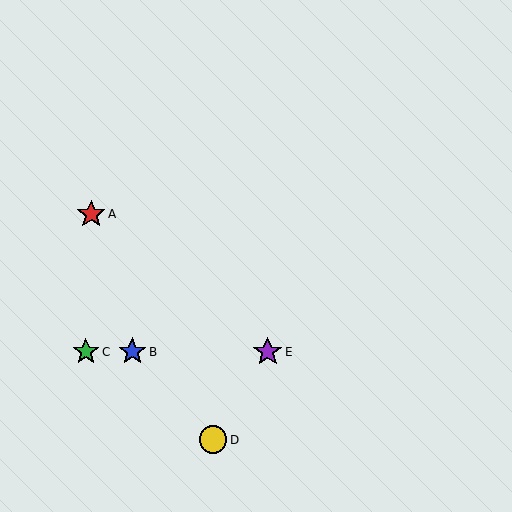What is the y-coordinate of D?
Object D is at y≈440.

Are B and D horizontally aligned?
No, B is at y≈352 and D is at y≈440.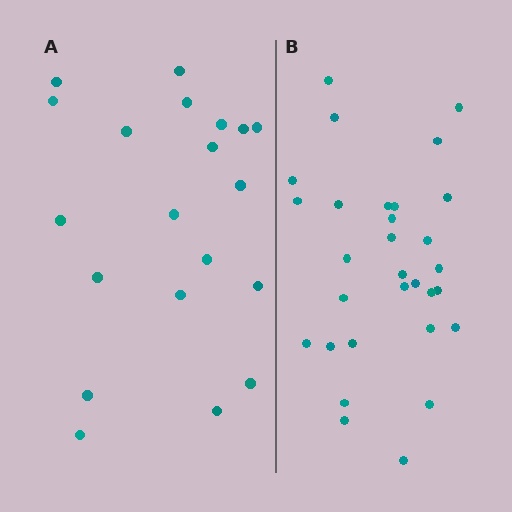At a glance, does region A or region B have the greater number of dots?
Region B (the right region) has more dots.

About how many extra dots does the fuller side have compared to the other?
Region B has roughly 10 or so more dots than region A.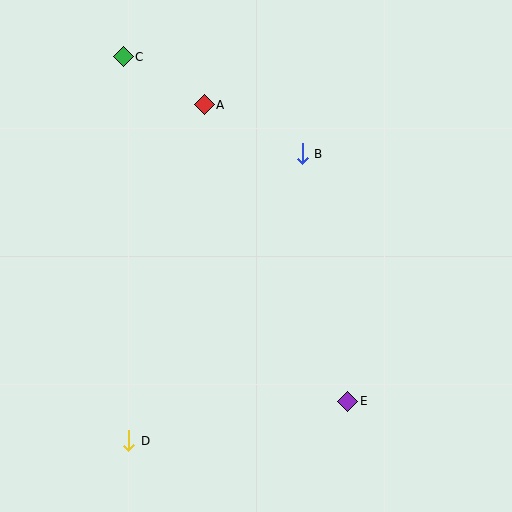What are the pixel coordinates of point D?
Point D is at (129, 441).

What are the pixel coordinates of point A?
Point A is at (204, 105).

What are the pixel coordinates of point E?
Point E is at (348, 401).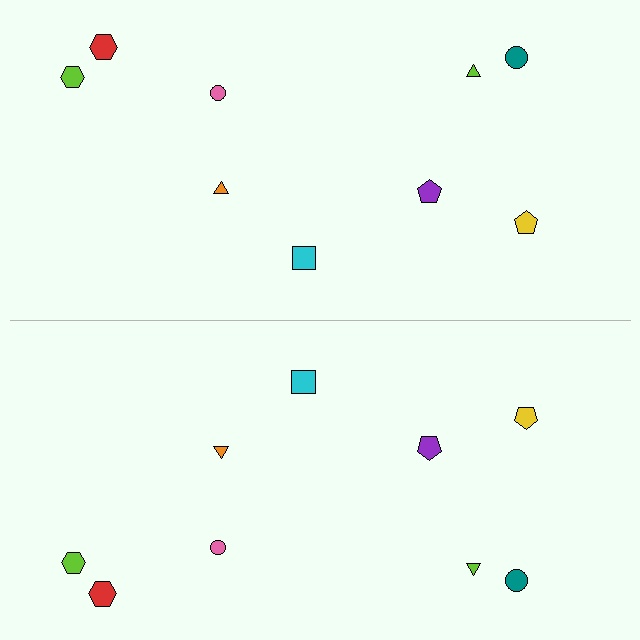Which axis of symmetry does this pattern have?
The pattern has a horizontal axis of symmetry running through the center of the image.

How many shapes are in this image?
There are 18 shapes in this image.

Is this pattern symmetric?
Yes, this pattern has bilateral (reflection) symmetry.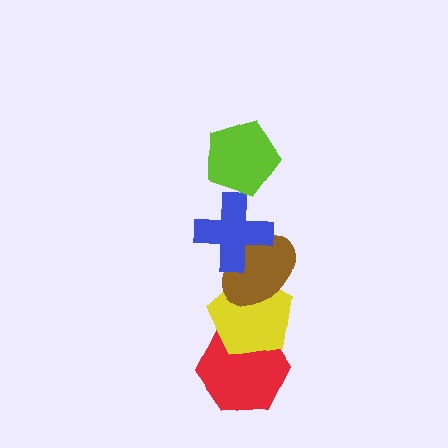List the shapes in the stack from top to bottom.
From top to bottom: the lime pentagon, the blue cross, the brown ellipse, the yellow pentagon, the red hexagon.